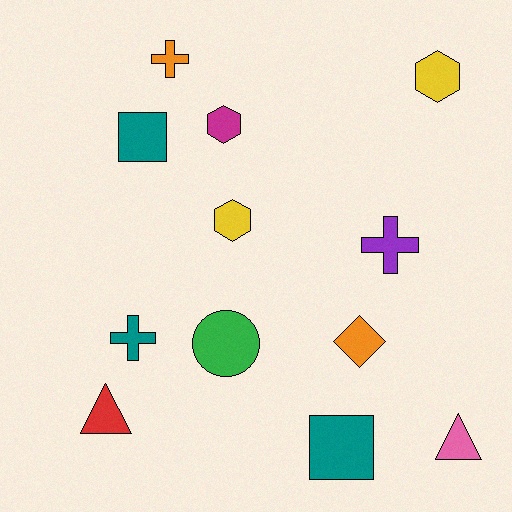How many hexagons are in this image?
There are 3 hexagons.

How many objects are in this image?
There are 12 objects.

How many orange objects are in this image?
There are 2 orange objects.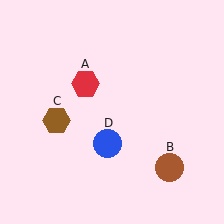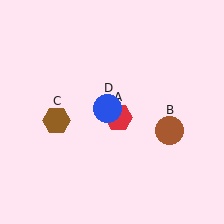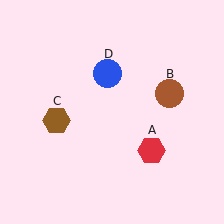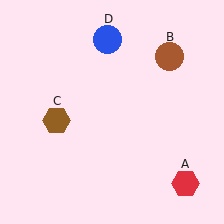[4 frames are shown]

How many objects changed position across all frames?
3 objects changed position: red hexagon (object A), brown circle (object B), blue circle (object D).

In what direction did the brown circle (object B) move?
The brown circle (object B) moved up.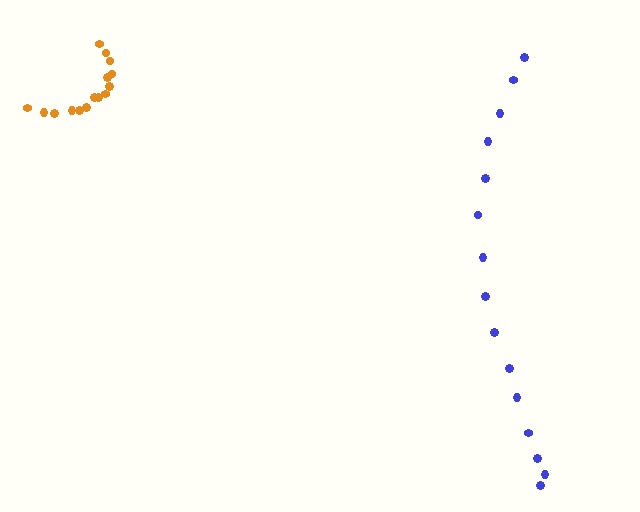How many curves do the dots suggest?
There are 2 distinct paths.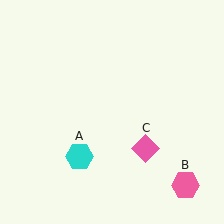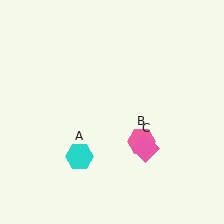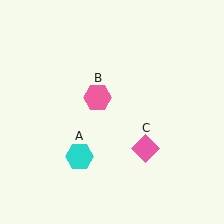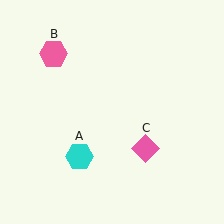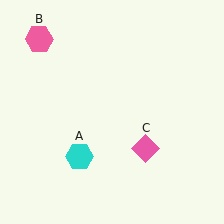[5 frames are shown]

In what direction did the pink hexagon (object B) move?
The pink hexagon (object B) moved up and to the left.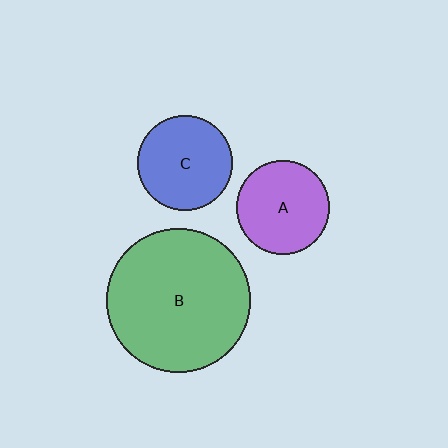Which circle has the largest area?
Circle B (green).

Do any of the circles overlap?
No, none of the circles overlap.